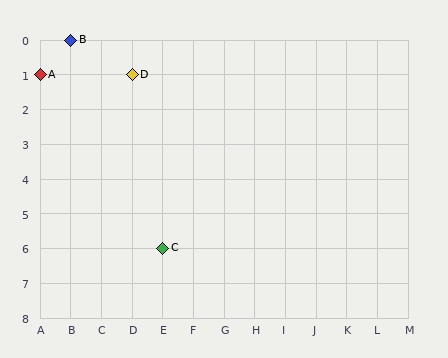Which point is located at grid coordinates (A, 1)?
Point A is at (A, 1).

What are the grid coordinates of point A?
Point A is at grid coordinates (A, 1).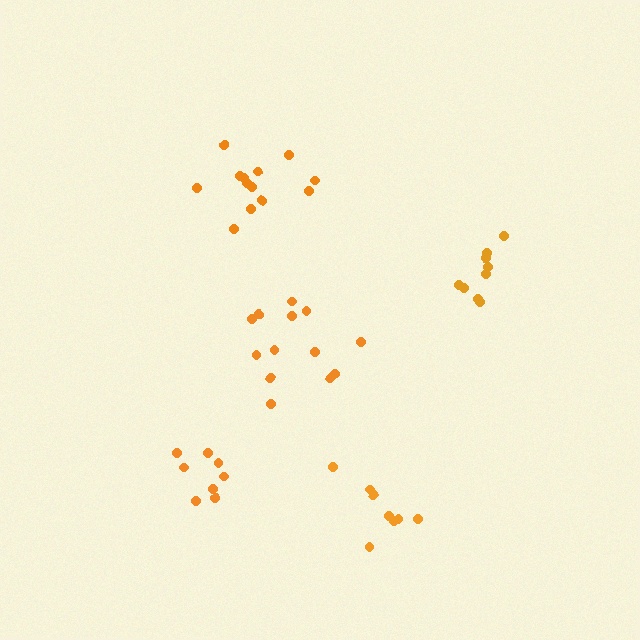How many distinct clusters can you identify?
There are 5 distinct clusters.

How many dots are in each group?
Group 1: 13 dots, Group 2: 8 dots, Group 3: 9 dots, Group 4: 8 dots, Group 5: 13 dots (51 total).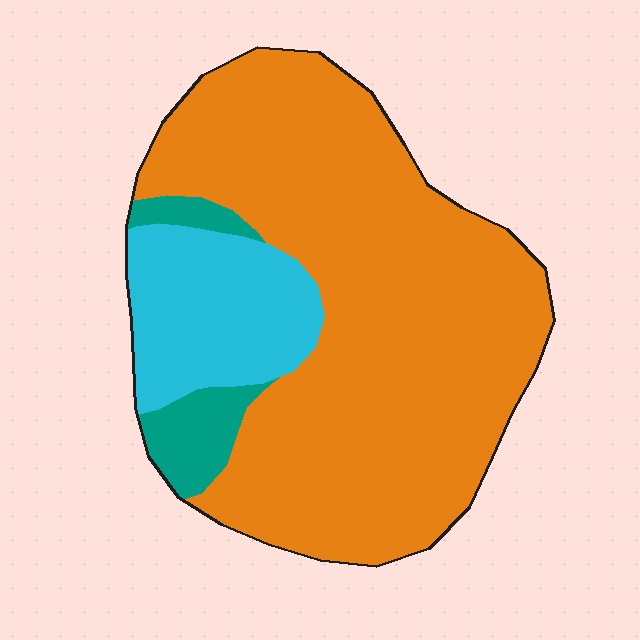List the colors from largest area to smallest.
From largest to smallest: orange, cyan, teal.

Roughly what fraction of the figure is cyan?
Cyan takes up about one sixth (1/6) of the figure.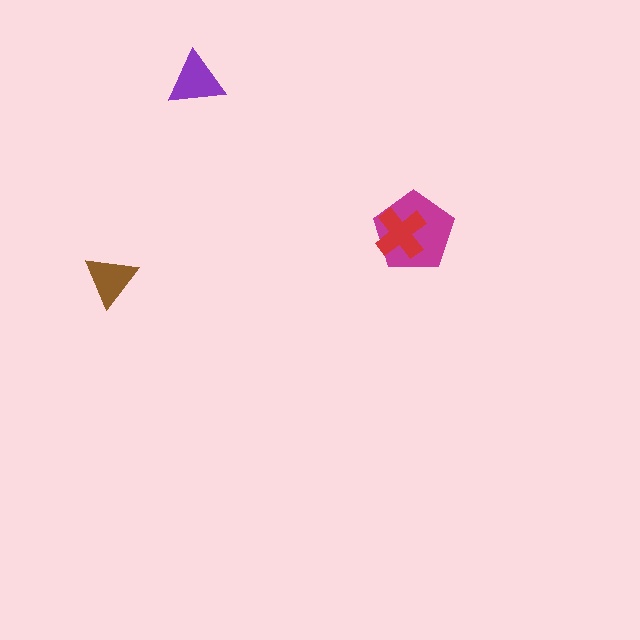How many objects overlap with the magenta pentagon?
1 object overlaps with the magenta pentagon.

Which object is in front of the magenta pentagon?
The red cross is in front of the magenta pentagon.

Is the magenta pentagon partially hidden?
Yes, it is partially covered by another shape.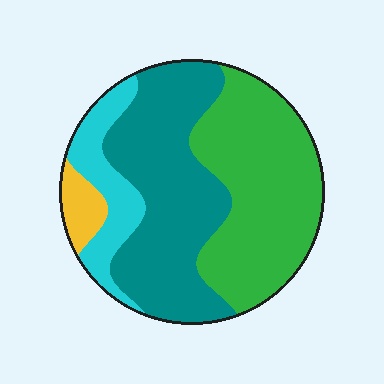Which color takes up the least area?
Yellow, at roughly 5%.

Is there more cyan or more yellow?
Cyan.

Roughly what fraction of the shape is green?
Green takes up about two fifths (2/5) of the shape.